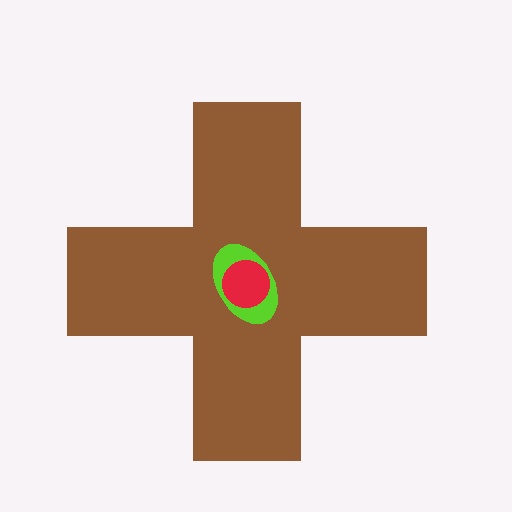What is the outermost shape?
The brown cross.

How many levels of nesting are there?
3.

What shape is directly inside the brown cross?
The lime ellipse.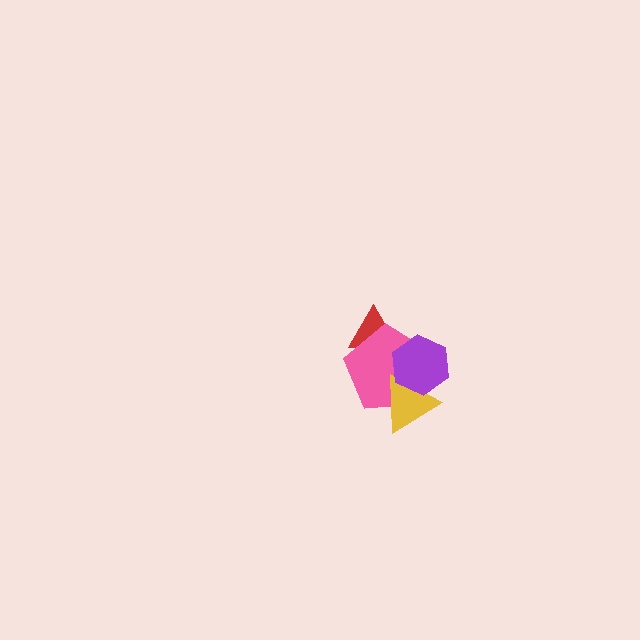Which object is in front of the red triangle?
The pink pentagon is in front of the red triangle.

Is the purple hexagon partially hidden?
No, no other shape covers it.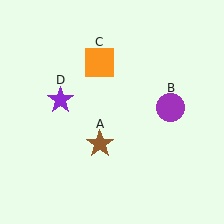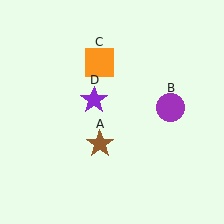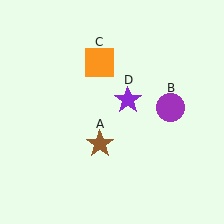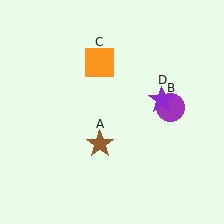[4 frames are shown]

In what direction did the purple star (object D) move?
The purple star (object D) moved right.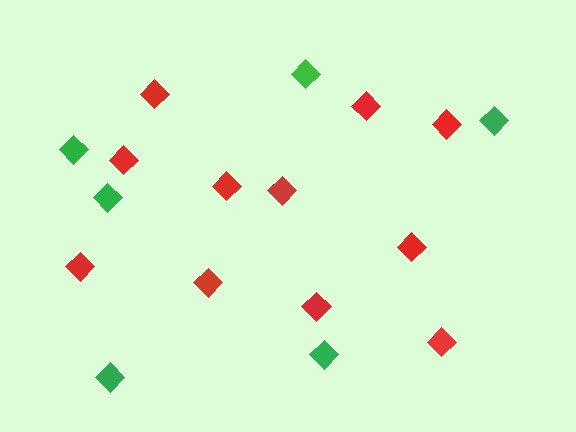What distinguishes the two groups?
There are 2 groups: one group of red diamonds (11) and one group of green diamonds (6).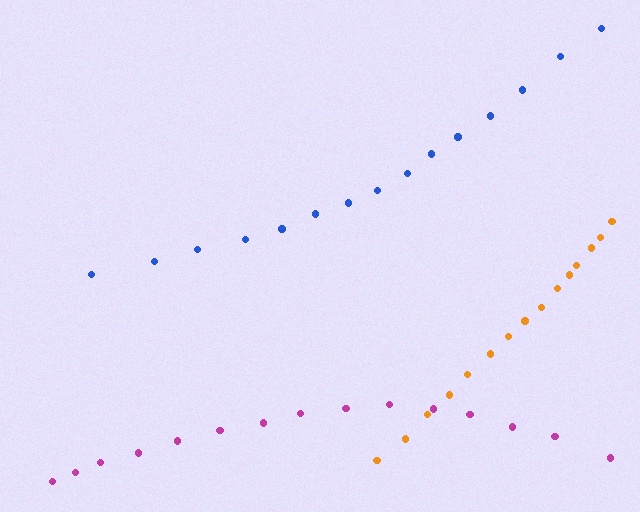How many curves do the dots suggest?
There are 3 distinct paths.